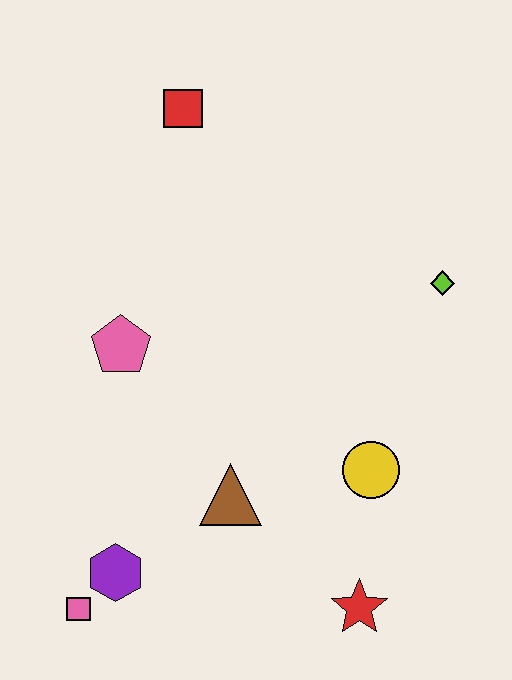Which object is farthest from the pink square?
The red square is farthest from the pink square.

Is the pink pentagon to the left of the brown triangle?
Yes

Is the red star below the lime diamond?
Yes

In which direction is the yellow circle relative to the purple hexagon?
The yellow circle is to the right of the purple hexagon.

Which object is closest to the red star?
The yellow circle is closest to the red star.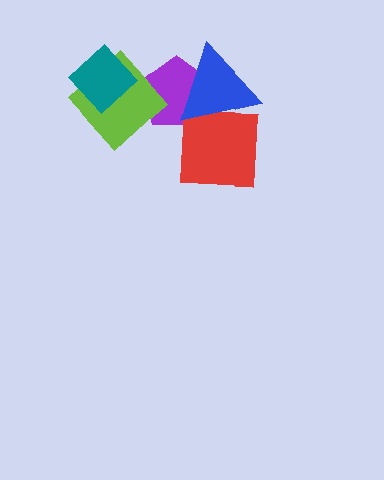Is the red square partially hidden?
Yes, it is partially covered by another shape.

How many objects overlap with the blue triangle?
2 objects overlap with the blue triangle.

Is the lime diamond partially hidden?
Yes, it is partially covered by another shape.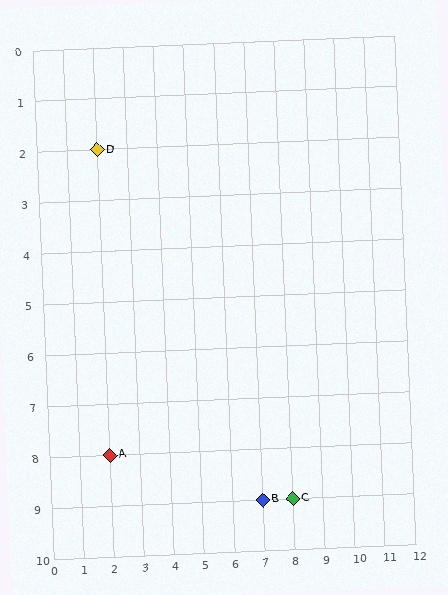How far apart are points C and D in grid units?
Points C and D are 6 columns and 7 rows apart (about 9.2 grid units diagonally).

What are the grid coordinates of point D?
Point D is at grid coordinates (2, 2).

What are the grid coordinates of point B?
Point B is at grid coordinates (7, 9).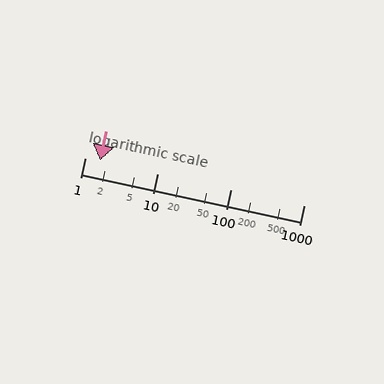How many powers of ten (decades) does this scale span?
The scale spans 3 decades, from 1 to 1000.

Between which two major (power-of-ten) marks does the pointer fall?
The pointer is between 1 and 10.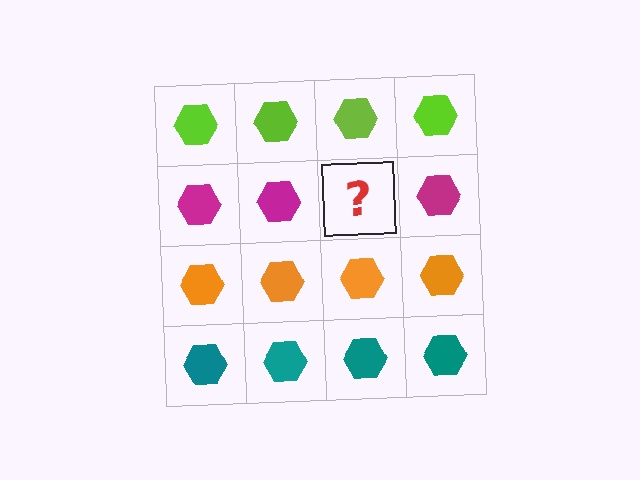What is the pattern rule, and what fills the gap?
The rule is that each row has a consistent color. The gap should be filled with a magenta hexagon.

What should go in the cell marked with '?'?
The missing cell should contain a magenta hexagon.